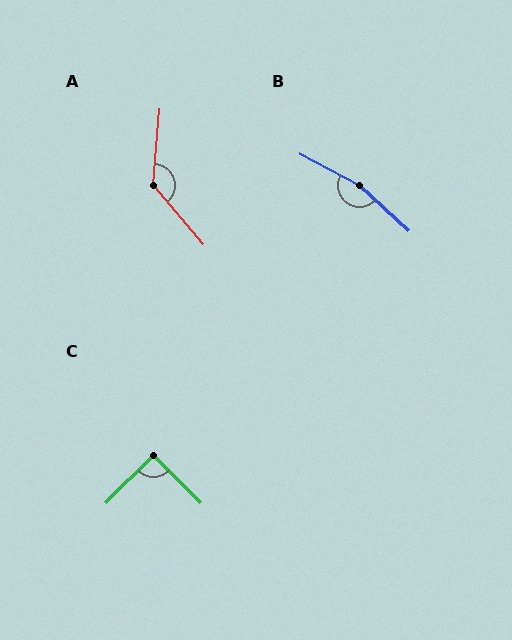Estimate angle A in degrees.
Approximately 135 degrees.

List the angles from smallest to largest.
C (90°), A (135°), B (165°).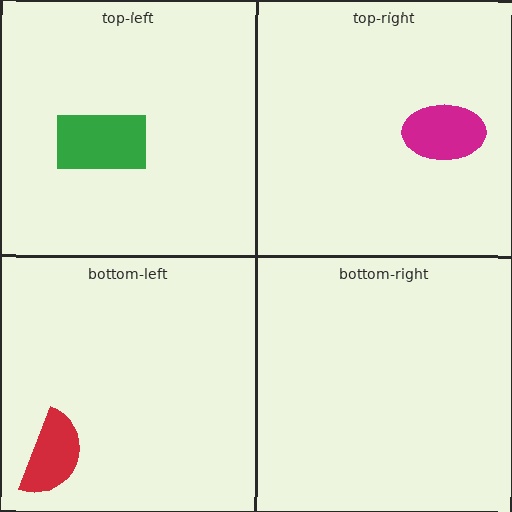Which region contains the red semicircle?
The bottom-left region.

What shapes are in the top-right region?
The magenta ellipse.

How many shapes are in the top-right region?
1.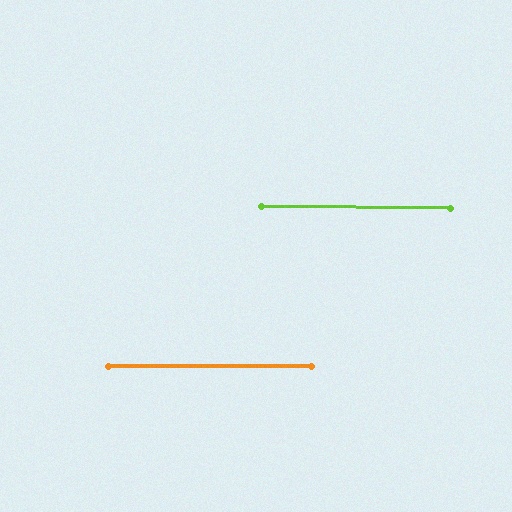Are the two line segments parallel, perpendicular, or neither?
Parallel — their directions differ by only 0.5°.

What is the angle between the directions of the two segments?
Approximately 1 degree.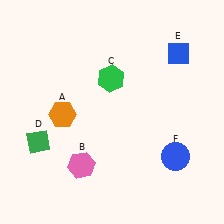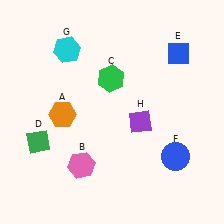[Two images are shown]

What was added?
A cyan hexagon (G), a purple diamond (H) were added in Image 2.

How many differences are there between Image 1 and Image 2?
There are 2 differences between the two images.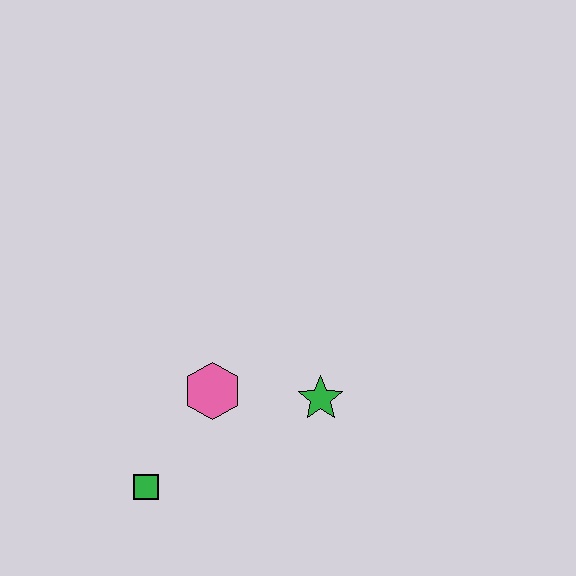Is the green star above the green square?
Yes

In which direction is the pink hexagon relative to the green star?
The pink hexagon is to the left of the green star.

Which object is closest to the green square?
The pink hexagon is closest to the green square.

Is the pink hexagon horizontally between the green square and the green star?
Yes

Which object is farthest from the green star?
The green square is farthest from the green star.